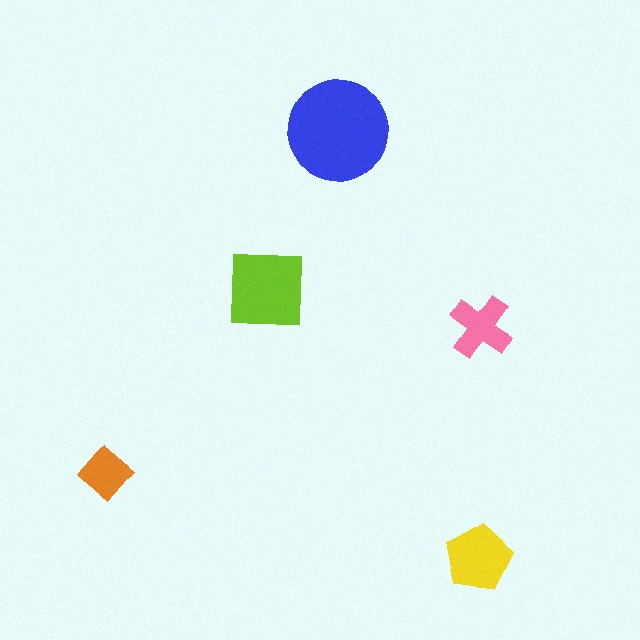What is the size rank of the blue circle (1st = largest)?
1st.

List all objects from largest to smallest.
The blue circle, the lime square, the yellow pentagon, the pink cross, the orange diamond.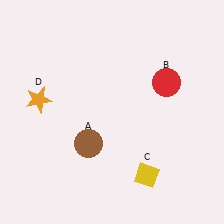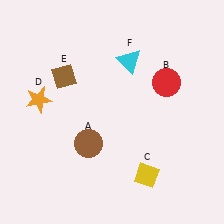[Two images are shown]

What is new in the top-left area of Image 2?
A brown diamond (E) was added in the top-left area of Image 2.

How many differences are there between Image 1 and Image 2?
There are 2 differences between the two images.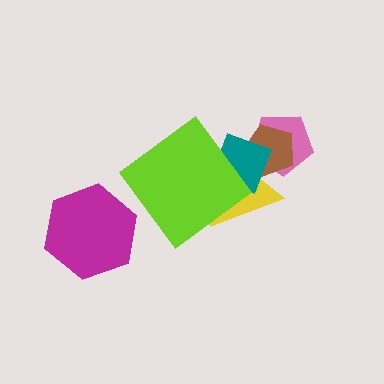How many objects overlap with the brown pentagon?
3 objects overlap with the brown pentagon.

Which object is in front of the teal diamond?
The lime diamond is in front of the teal diamond.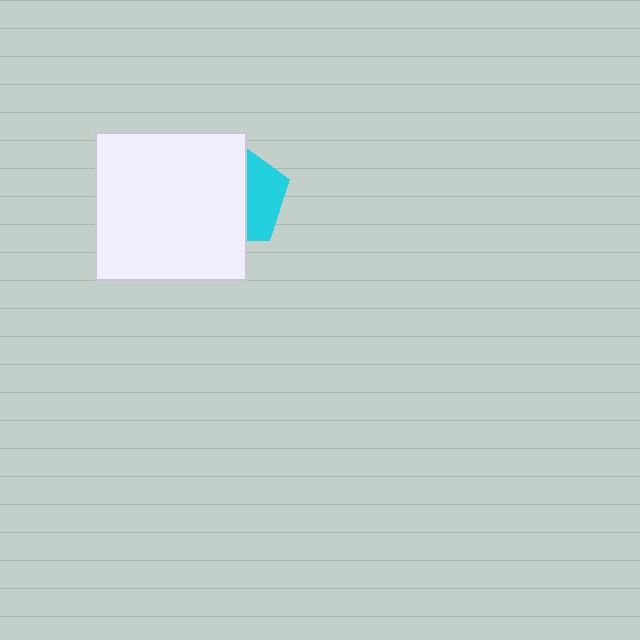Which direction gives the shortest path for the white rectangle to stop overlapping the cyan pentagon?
Moving left gives the shortest separation.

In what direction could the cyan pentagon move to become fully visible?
The cyan pentagon could move right. That would shift it out from behind the white rectangle entirely.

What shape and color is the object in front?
The object in front is a white rectangle.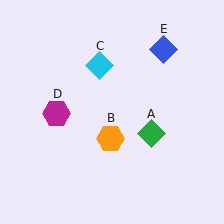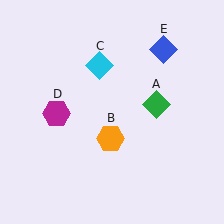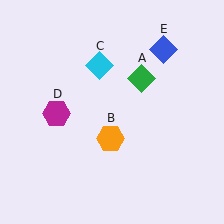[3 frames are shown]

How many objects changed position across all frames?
1 object changed position: green diamond (object A).